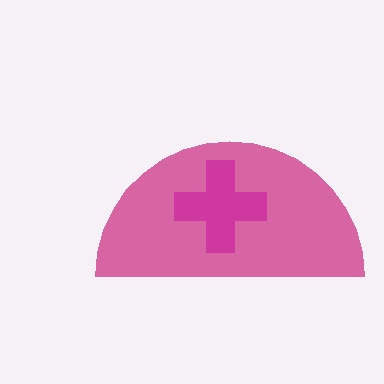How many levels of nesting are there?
2.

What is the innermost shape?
The magenta cross.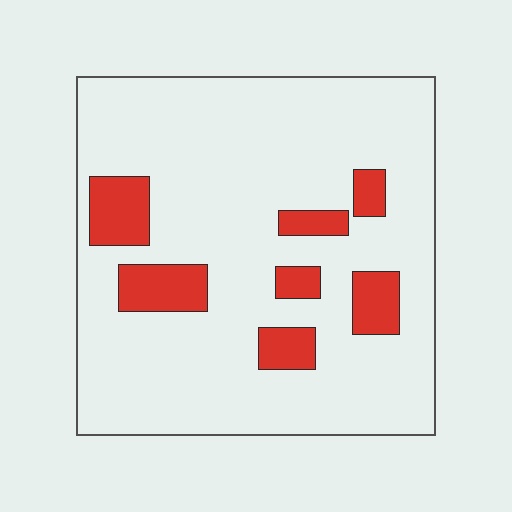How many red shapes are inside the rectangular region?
7.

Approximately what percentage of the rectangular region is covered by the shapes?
Approximately 15%.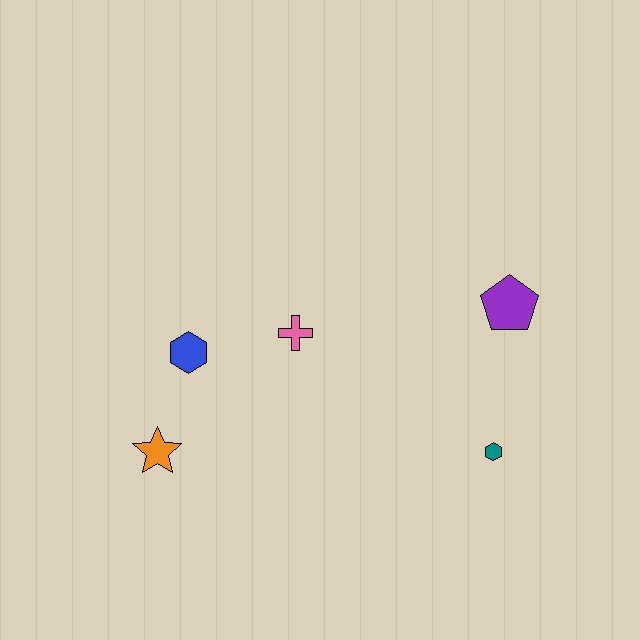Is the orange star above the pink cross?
No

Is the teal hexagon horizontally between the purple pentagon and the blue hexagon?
Yes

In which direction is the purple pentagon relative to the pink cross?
The purple pentagon is to the right of the pink cross.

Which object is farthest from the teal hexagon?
The orange star is farthest from the teal hexagon.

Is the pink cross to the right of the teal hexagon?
No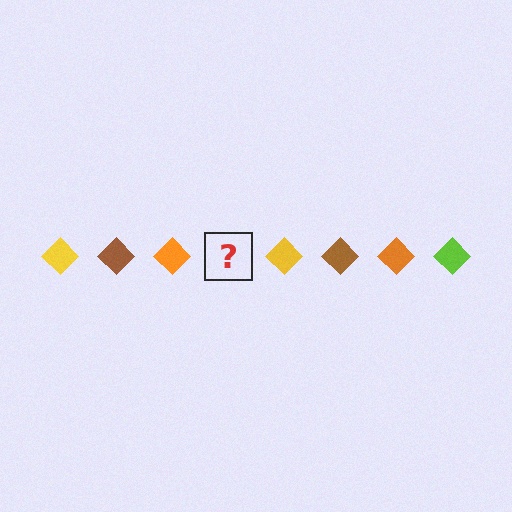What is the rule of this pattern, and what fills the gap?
The rule is that the pattern cycles through yellow, brown, orange, lime diamonds. The gap should be filled with a lime diamond.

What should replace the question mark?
The question mark should be replaced with a lime diamond.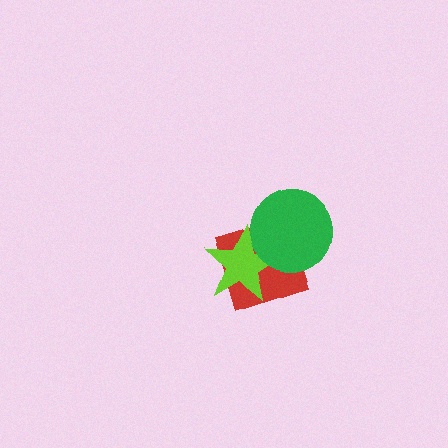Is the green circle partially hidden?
No, no other shape covers it.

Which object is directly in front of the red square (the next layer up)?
The lime star is directly in front of the red square.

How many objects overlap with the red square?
2 objects overlap with the red square.